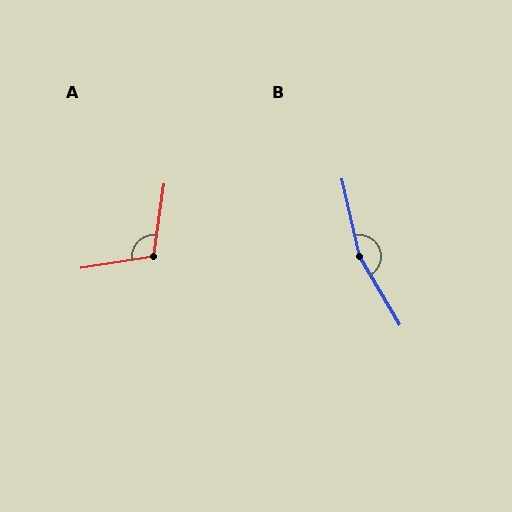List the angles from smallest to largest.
A (107°), B (162°).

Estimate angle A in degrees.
Approximately 107 degrees.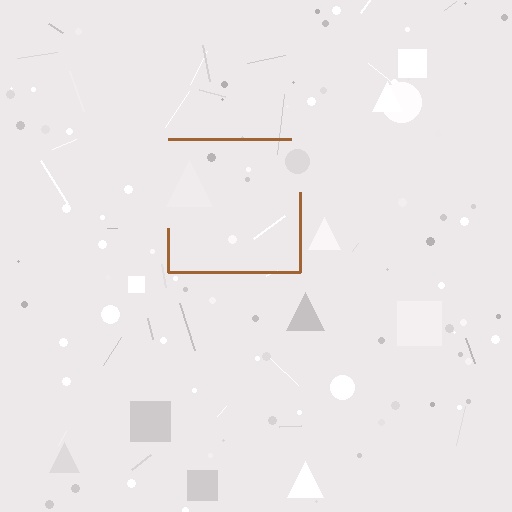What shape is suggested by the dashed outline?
The dashed outline suggests a square.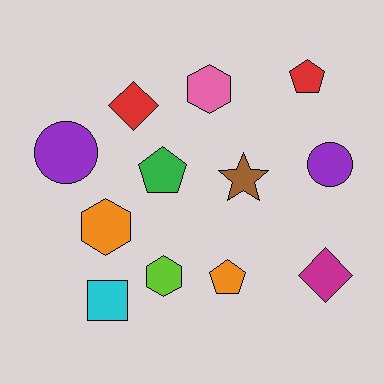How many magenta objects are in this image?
There is 1 magenta object.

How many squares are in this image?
There is 1 square.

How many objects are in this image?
There are 12 objects.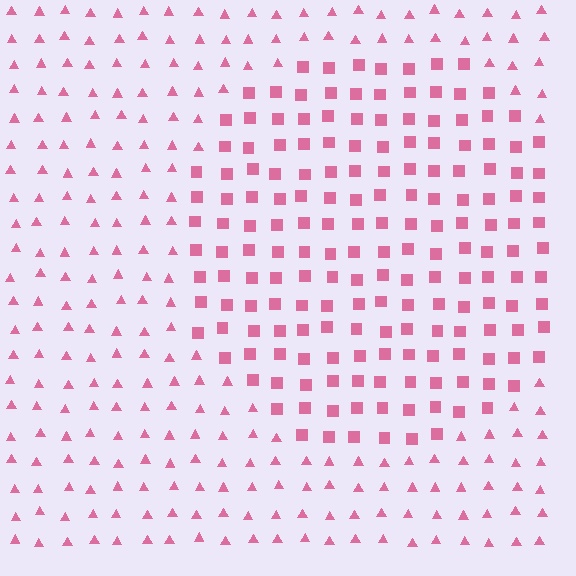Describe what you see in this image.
The image is filled with small pink elements arranged in a uniform grid. A circle-shaped region contains squares, while the surrounding area contains triangles. The boundary is defined purely by the change in element shape.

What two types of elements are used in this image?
The image uses squares inside the circle region and triangles outside it.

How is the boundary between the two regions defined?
The boundary is defined by a change in element shape: squares inside vs. triangles outside. All elements share the same color and spacing.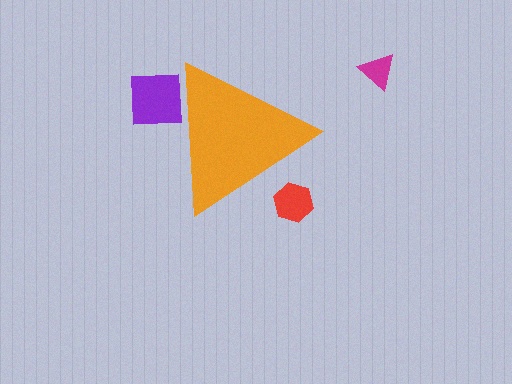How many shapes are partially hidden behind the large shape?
2 shapes are partially hidden.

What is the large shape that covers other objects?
An orange triangle.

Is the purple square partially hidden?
Yes, the purple square is partially hidden behind the orange triangle.